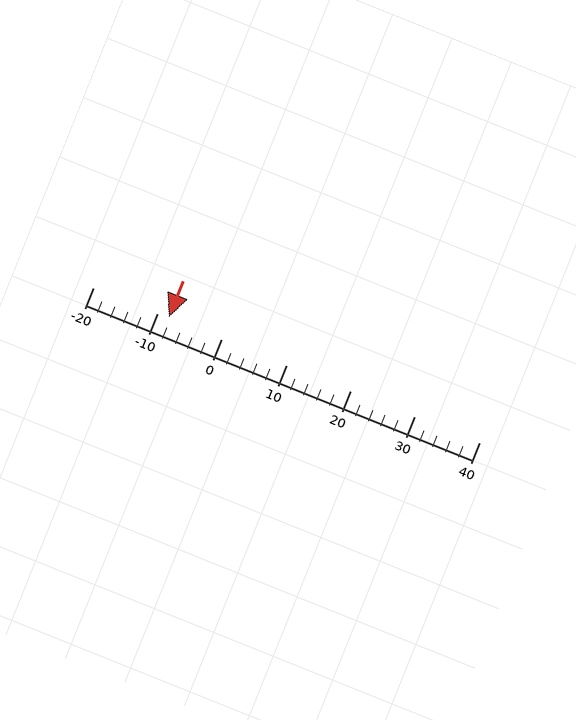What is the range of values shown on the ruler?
The ruler shows values from -20 to 40.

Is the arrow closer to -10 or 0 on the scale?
The arrow is closer to -10.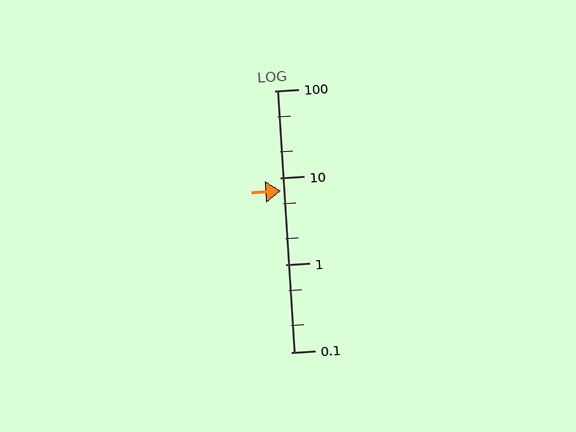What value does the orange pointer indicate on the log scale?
The pointer indicates approximately 7.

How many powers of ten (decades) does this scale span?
The scale spans 3 decades, from 0.1 to 100.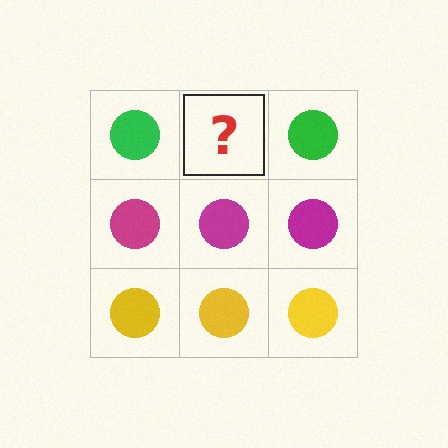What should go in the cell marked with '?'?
The missing cell should contain a green circle.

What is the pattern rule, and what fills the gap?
The rule is that each row has a consistent color. The gap should be filled with a green circle.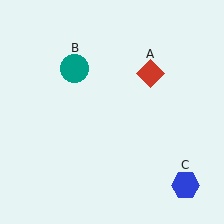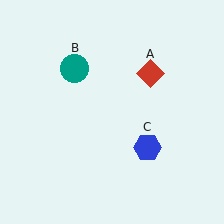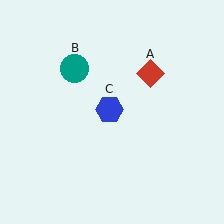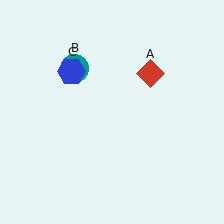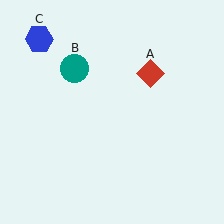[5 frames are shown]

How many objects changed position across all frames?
1 object changed position: blue hexagon (object C).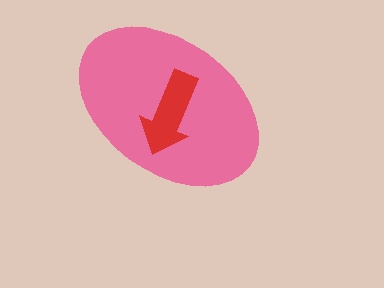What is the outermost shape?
The pink ellipse.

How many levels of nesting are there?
2.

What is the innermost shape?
The red arrow.